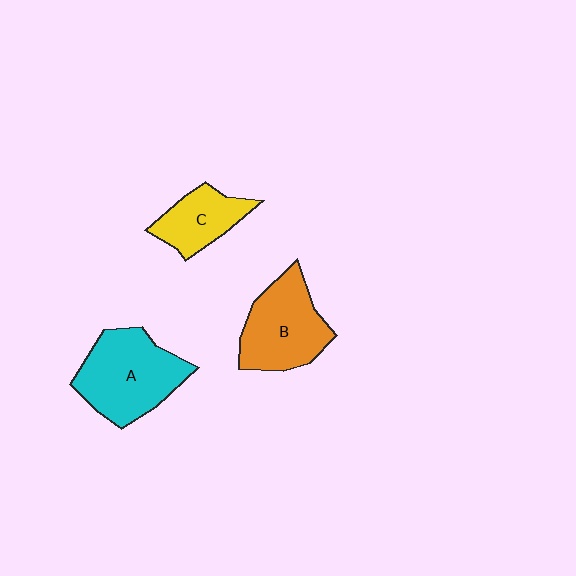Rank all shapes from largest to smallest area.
From largest to smallest: A (cyan), B (orange), C (yellow).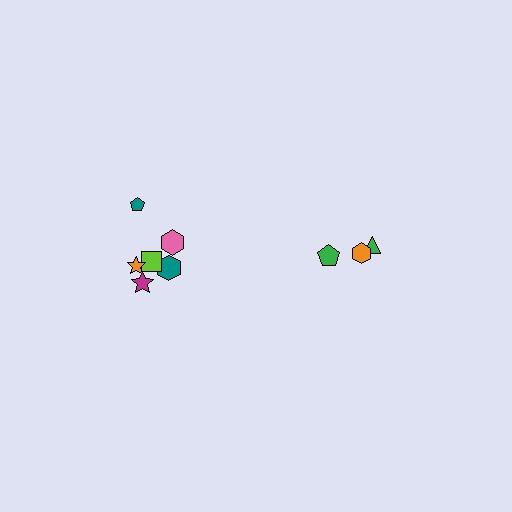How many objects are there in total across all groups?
There are 9 objects.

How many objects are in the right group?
There are 3 objects.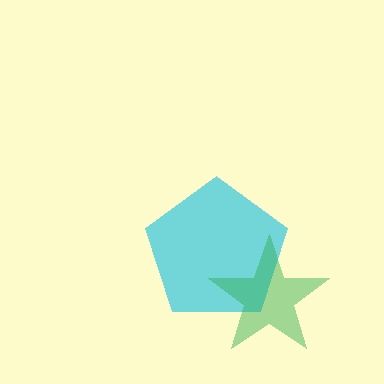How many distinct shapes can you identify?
There are 2 distinct shapes: a cyan pentagon, a green star.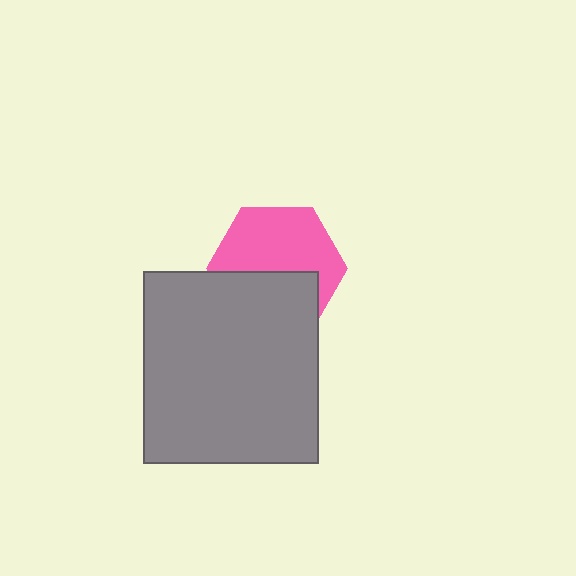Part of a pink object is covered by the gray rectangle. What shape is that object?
It is a hexagon.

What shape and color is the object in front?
The object in front is a gray rectangle.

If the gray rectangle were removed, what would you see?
You would see the complete pink hexagon.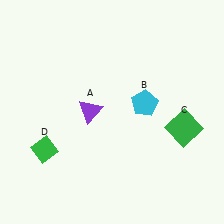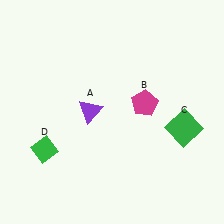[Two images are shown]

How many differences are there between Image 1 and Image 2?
There is 1 difference between the two images.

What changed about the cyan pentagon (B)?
In Image 1, B is cyan. In Image 2, it changed to magenta.